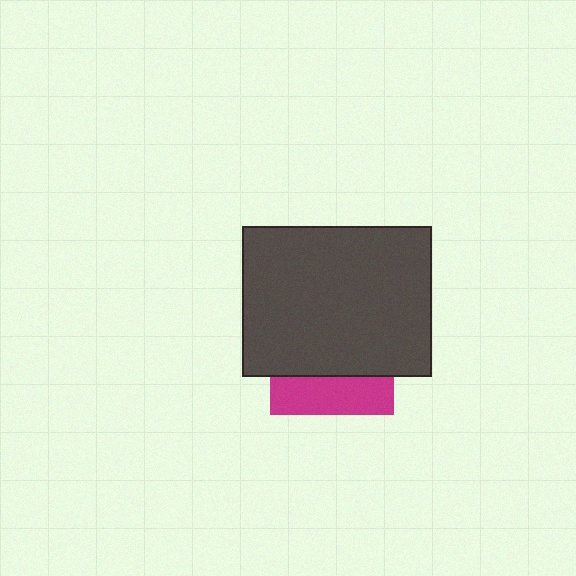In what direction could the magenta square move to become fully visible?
The magenta square could move down. That would shift it out from behind the dark gray rectangle entirely.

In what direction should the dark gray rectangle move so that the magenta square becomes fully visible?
The dark gray rectangle should move up. That is the shortest direction to clear the overlap and leave the magenta square fully visible.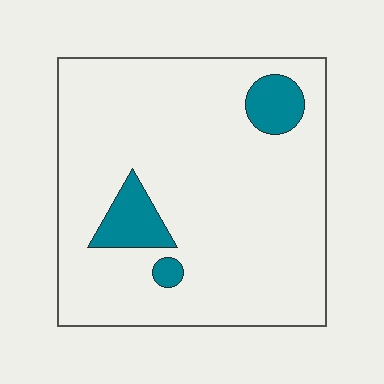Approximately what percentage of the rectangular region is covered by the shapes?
Approximately 10%.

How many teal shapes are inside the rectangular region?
3.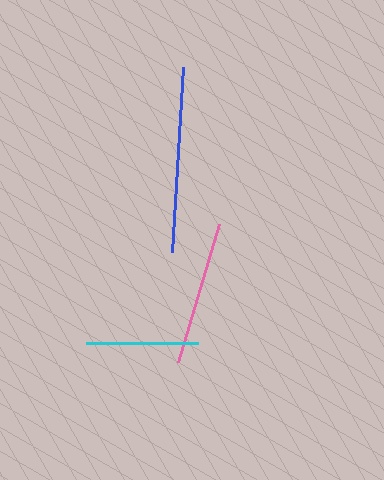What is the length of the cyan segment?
The cyan segment is approximately 112 pixels long.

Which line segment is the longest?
The blue line is the longest at approximately 186 pixels.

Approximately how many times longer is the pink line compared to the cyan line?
The pink line is approximately 1.3 times the length of the cyan line.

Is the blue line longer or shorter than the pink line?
The blue line is longer than the pink line.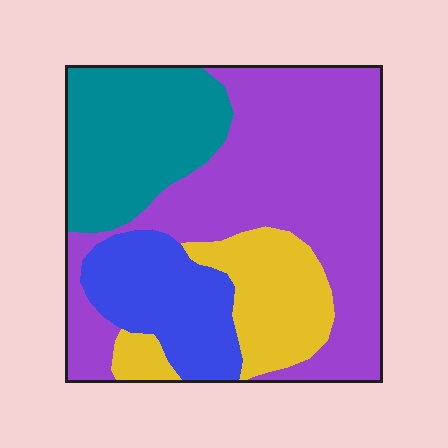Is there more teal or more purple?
Purple.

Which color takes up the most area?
Purple, at roughly 45%.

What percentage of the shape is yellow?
Yellow covers roughly 15% of the shape.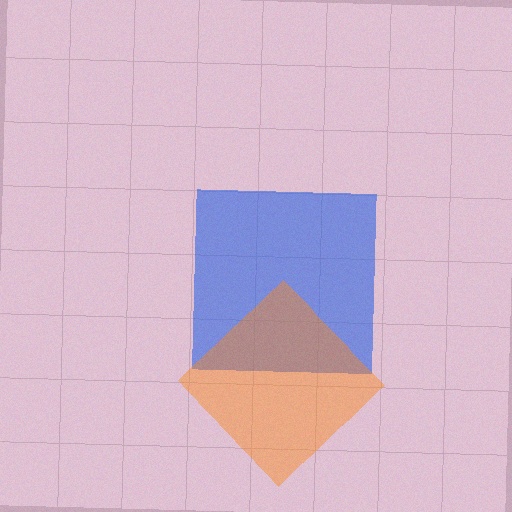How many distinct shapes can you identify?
There are 2 distinct shapes: a blue square, an orange diamond.